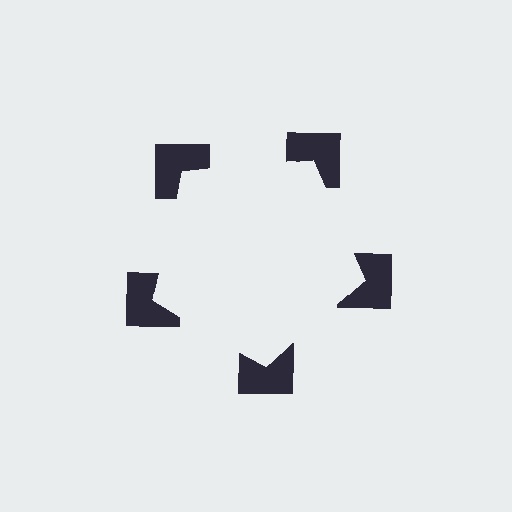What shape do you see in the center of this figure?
An illusory pentagon — its edges are inferred from the aligned wedge cuts in the notched squares, not physically drawn.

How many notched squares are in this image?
There are 5 — one at each vertex of the illusory pentagon.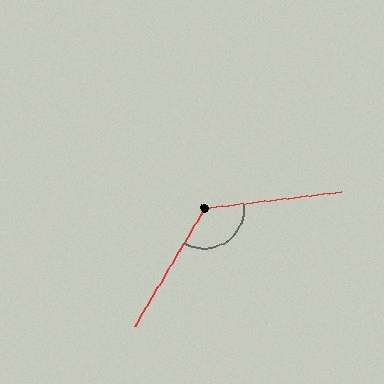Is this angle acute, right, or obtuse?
It is obtuse.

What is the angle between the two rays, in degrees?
Approximately 128 degrees.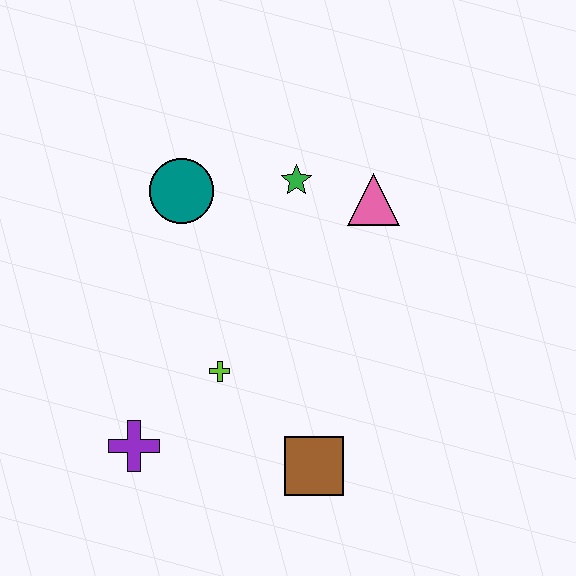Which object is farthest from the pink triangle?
The purple cross is farthest from the pink triangle.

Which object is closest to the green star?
The pink triangle is closest to the green star.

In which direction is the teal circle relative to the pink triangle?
The teal circle is to the left of the pink triangle.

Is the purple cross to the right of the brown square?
No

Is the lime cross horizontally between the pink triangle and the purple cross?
Yes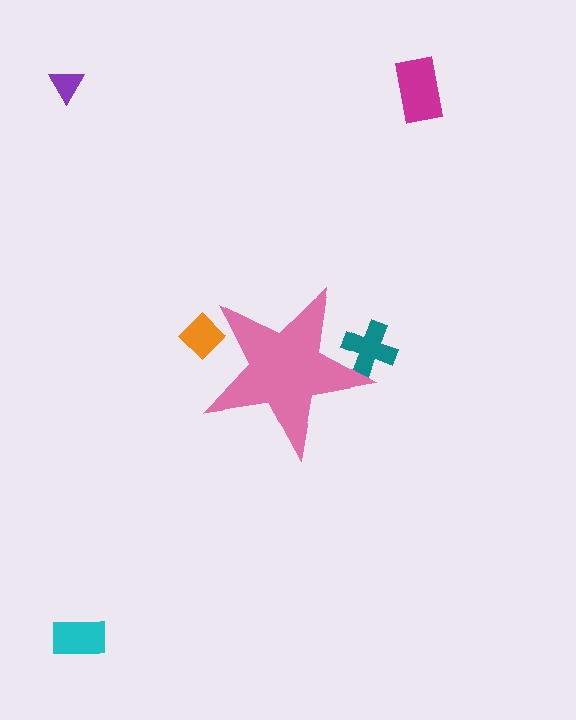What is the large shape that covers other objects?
A pink star.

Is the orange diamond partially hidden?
Yes, the orange diamond is partially hidden behind the pink star.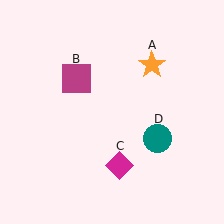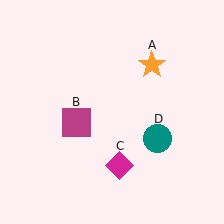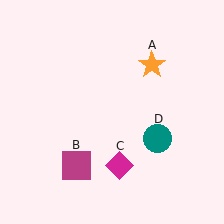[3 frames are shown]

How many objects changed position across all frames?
1 object changed position: magenta square (object B).